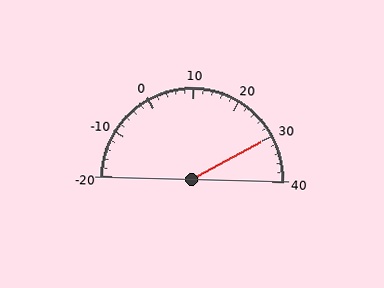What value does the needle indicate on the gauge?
The needle indicates approximately 30.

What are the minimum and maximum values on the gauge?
The gauge ranges from -20 to 40.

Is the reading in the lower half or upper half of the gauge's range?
The reading is in the upper half of the range (-20 to 40).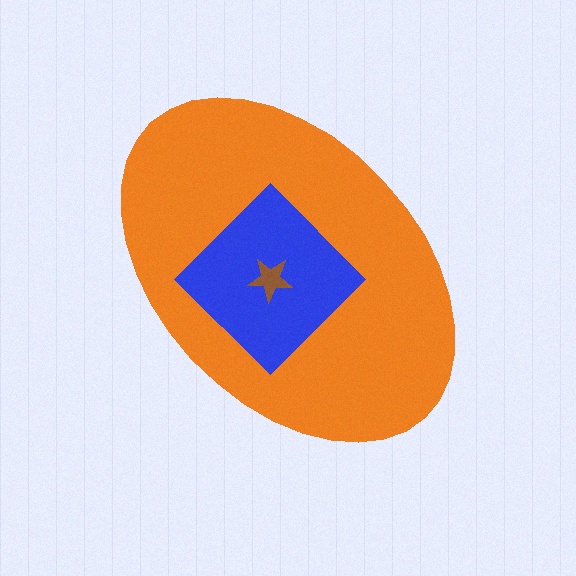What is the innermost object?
The brown star.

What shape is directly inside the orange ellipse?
The blue diamond.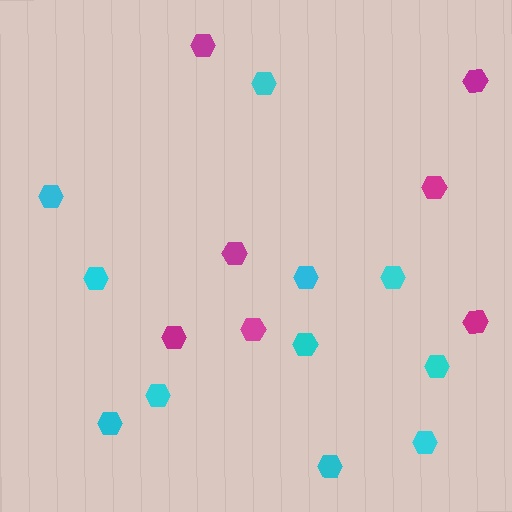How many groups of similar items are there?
There are 2 groups: one group of magenta hexagons (7) and one group of cyan hexagons (11).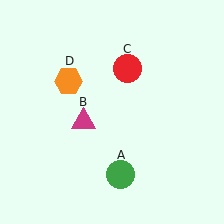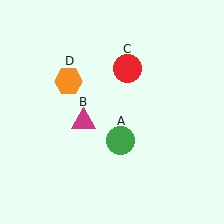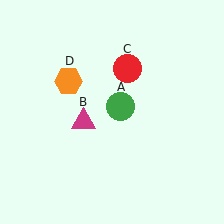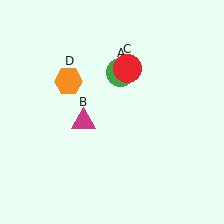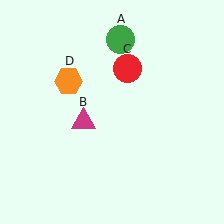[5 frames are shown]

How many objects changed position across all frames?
1 object changed position: green circle (object A).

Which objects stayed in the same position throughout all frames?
Magenta triangle (object B) and red circle (object C) and orange hexagon (object D) remained stationary.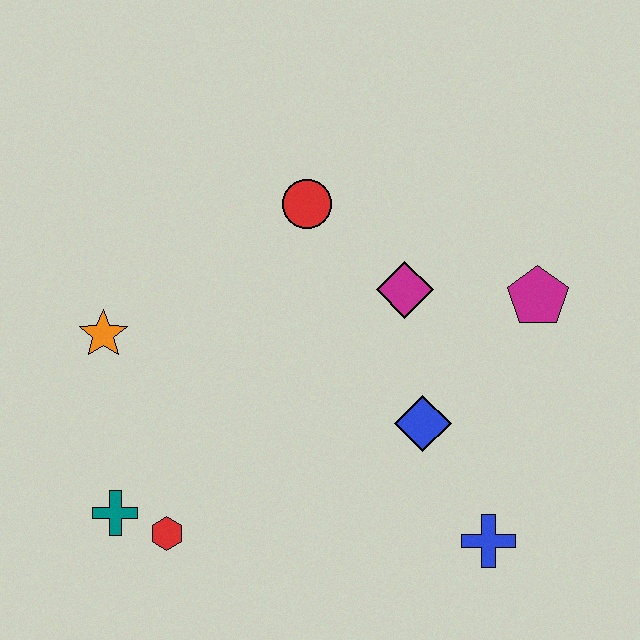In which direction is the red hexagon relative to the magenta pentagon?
The red hexagon is to the left of the magenta pentagon.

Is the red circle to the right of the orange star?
Yes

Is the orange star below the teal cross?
No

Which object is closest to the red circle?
The magenta diamond is closest to the red circle.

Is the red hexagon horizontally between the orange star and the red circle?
Yes